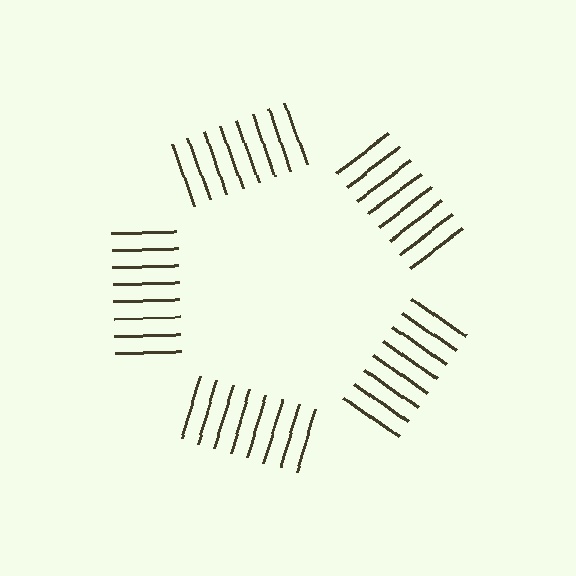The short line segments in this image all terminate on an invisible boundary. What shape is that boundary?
An illusory pentagon — the line segments terminate on its edges but no continuous stroke is drawn.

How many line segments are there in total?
40 — 8 along each of the 5 edges.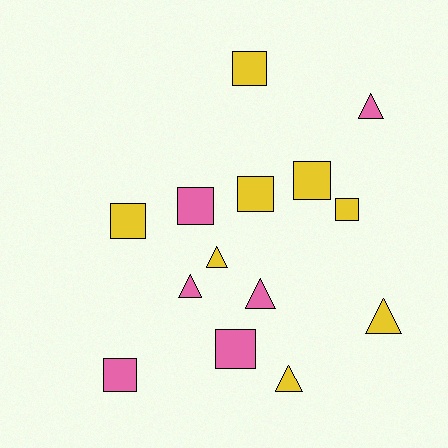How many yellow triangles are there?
There are 3 yellow triangles.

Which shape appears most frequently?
Square, with 8 objects.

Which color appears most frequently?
Yellow, with 8 objects.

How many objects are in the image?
There are 14 objects.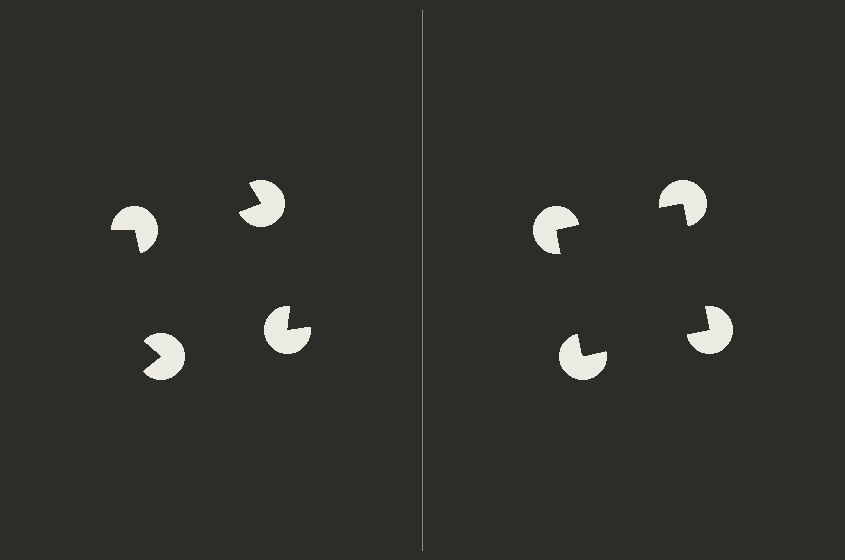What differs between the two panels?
The pac-man discs are positioned identically on both sides; only the wedge orientations differ. On the right they align to a square; on the left they are misaligned.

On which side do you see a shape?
An illusory square appears on the right side. On the left side the wedge cuts are rotated, so no coherent shape forms.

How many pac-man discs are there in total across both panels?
8 — 4 on each side.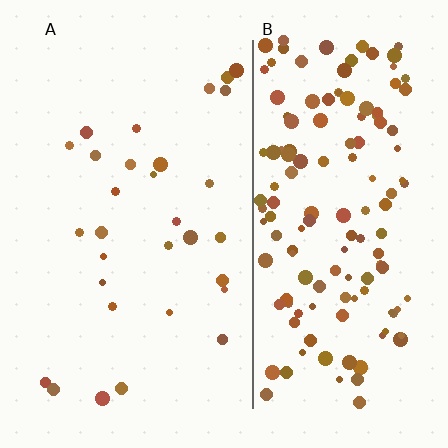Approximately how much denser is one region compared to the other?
Approximately 4.9× — region B over region A.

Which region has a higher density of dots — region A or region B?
B (the right).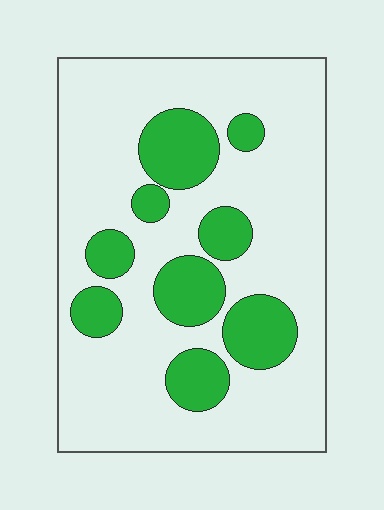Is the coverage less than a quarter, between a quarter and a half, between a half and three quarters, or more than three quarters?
Less than a quarter.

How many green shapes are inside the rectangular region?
9.